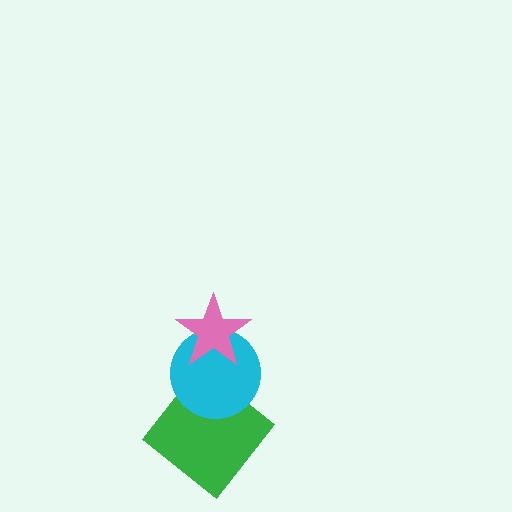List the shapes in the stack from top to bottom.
From top to bottom: the pink star, the cyan circle, the green diamond.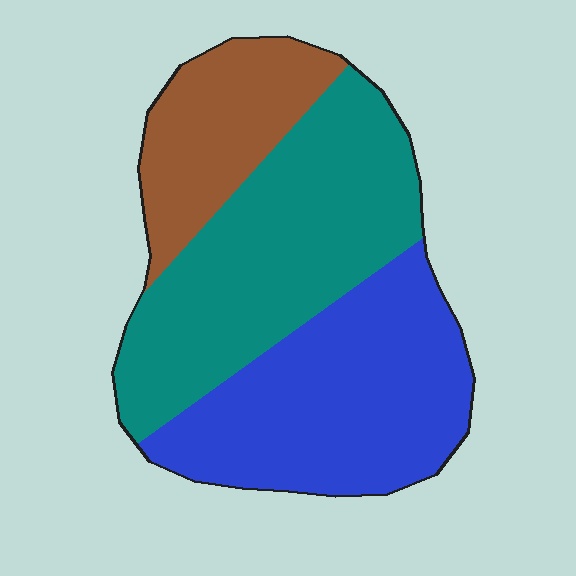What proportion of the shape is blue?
Blue covers around 40% of the shape.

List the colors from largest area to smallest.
From largest to smallest: teal, blue, brown.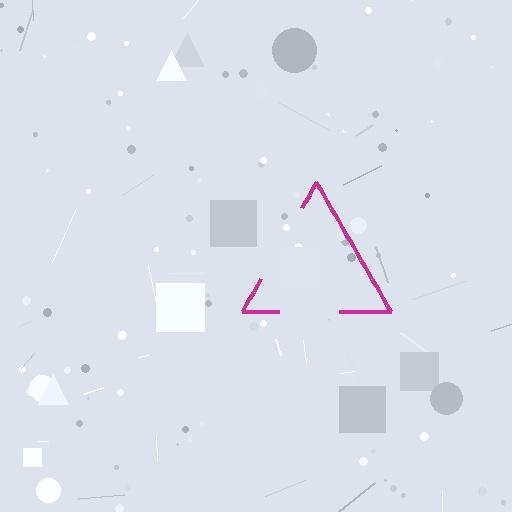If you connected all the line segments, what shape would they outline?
They would outline a triangle.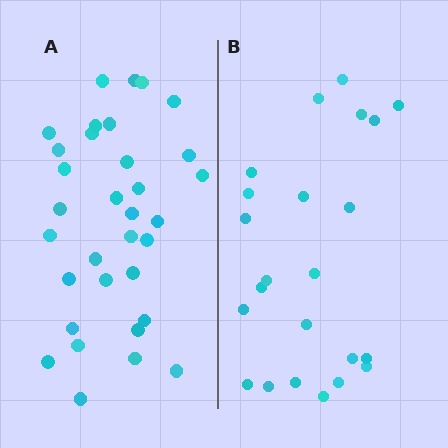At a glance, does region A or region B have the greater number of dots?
Region A (the left region) has more dots.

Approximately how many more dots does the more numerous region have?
Region A has roughly 10 or so more dots than region B.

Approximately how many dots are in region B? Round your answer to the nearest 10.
About 20 dots. (The exact count is 23, which rounds to 20.)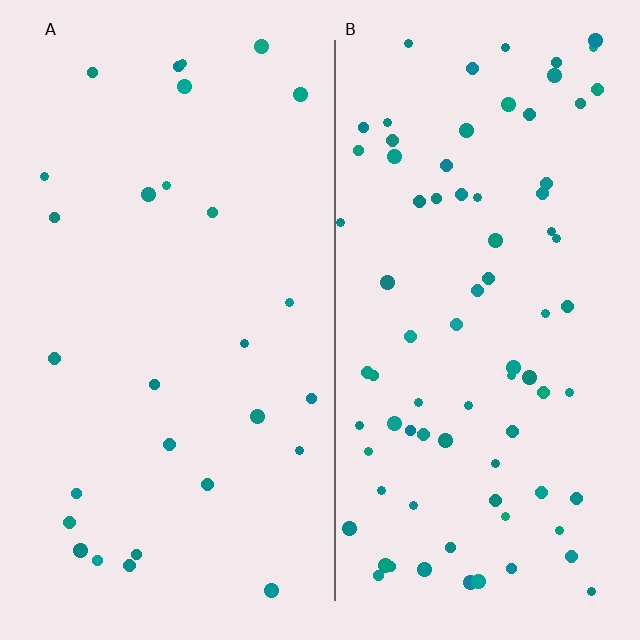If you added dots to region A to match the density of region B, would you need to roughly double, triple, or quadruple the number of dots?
Approximately triple.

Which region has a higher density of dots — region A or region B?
B (the right).